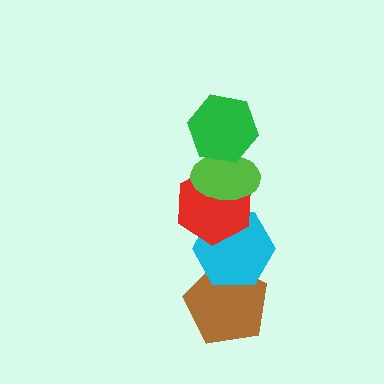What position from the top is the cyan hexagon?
The cyan hexagon is 4th from the top.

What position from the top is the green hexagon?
The green hexagon is 1st from the top.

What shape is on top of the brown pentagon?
The cyan hexagon is on top of the brown pentagon.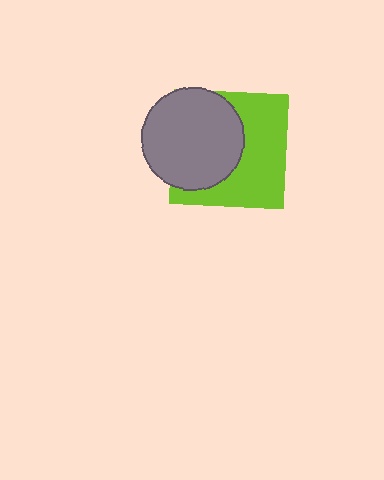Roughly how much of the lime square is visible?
About half of it is visible (roughly 53%).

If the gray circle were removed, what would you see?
You would see the complete lime square.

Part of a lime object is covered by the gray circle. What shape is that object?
It is a square.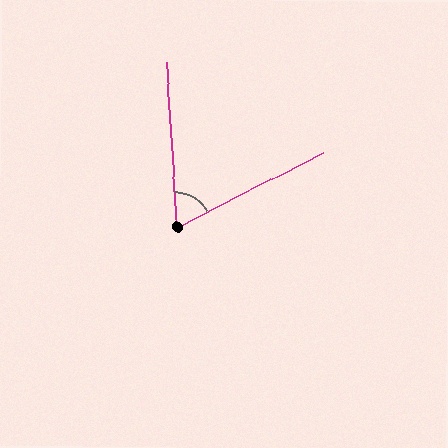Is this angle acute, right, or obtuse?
It is acute.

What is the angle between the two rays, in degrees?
Approximately 67 degrees.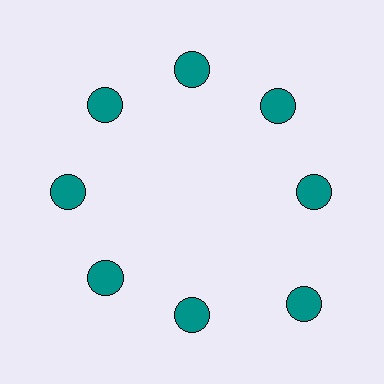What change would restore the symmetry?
The symmetry would be restored by moving it inward, back onto the ring so that all 8 circles sit at equal angles and equal distance from the center.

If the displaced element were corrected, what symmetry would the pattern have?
It would have 8-fold rotational symmetry — the pattern would map onto itself every 45 degrees.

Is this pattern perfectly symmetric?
No. The 8 teal circles are arranged in a ring, but one element near the 4 o'clock position is pushed outward from the center, breaking the 8-fold rotational symmetry.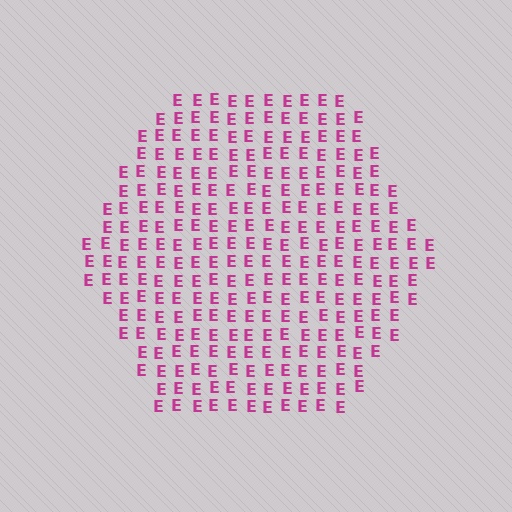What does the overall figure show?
The overall figure shows a hexagon.